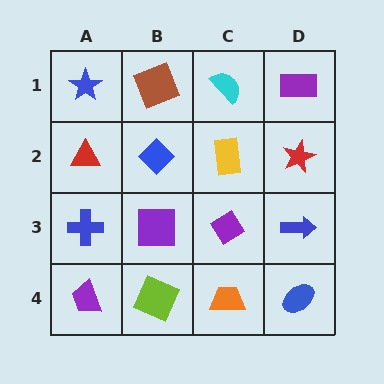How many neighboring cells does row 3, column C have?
4.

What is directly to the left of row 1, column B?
A blue star.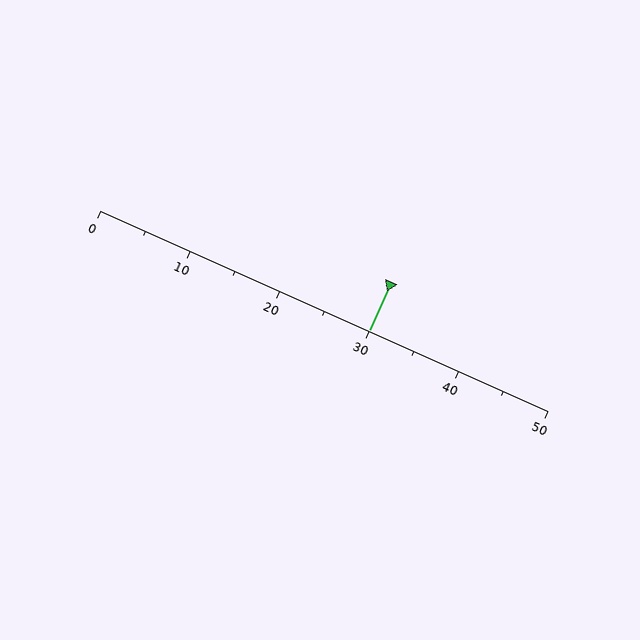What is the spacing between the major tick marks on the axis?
The major ticks are spaced 10 apart.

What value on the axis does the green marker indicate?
The marker indicates approximately 30.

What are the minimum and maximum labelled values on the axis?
The axis runs from 0 to 50.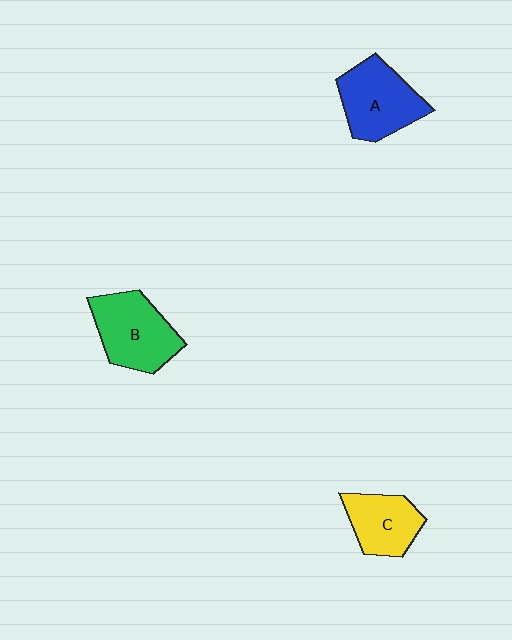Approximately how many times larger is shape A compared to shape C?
Approximately 1.3 times.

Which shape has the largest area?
Shape B (green).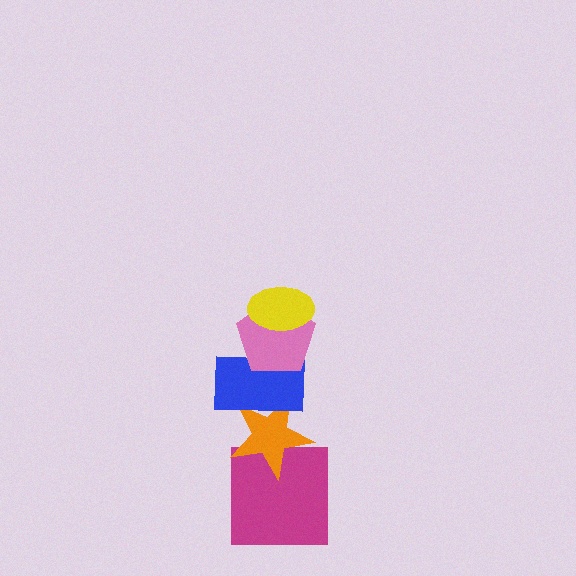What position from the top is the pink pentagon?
The pink pentagon is 2nd from the top.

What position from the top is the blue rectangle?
The blue rectangle is 3rd from the top.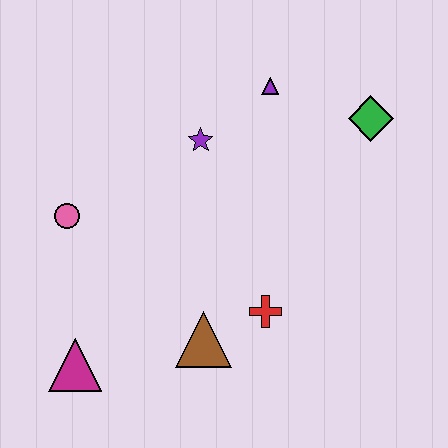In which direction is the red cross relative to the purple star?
The red cross is below the purple star.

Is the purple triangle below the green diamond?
No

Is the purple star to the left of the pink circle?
No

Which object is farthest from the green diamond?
The magenta triangle is farthest from the green diamond.